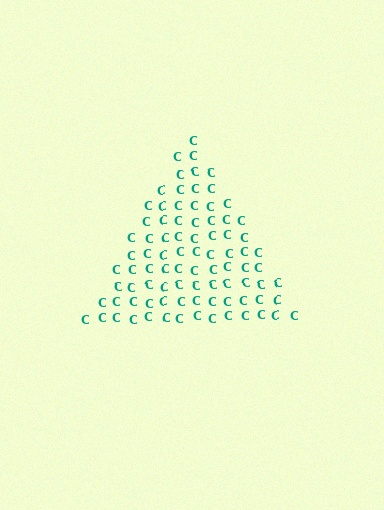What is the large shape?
The large shape is a triangle.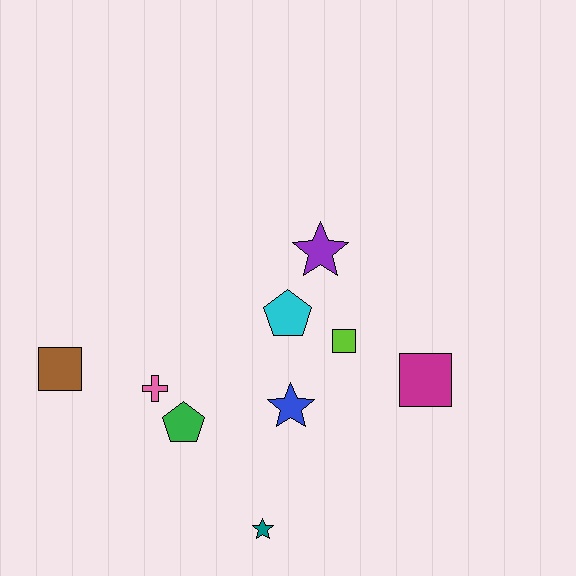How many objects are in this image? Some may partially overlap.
There are 9 objects.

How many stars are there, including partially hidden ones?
There are 3 stars.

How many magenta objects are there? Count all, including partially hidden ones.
There is 1 magenta object.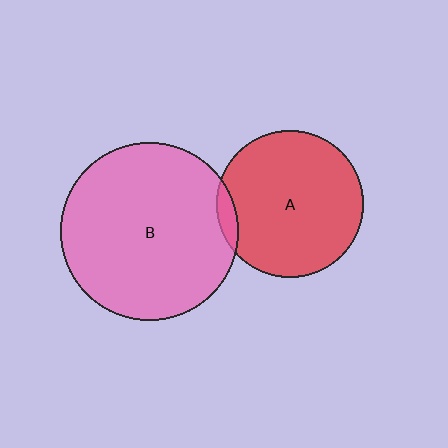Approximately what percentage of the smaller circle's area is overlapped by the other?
Approximately 5%.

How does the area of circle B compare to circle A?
Approximately 1.5 times.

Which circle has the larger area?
Circle B (pink).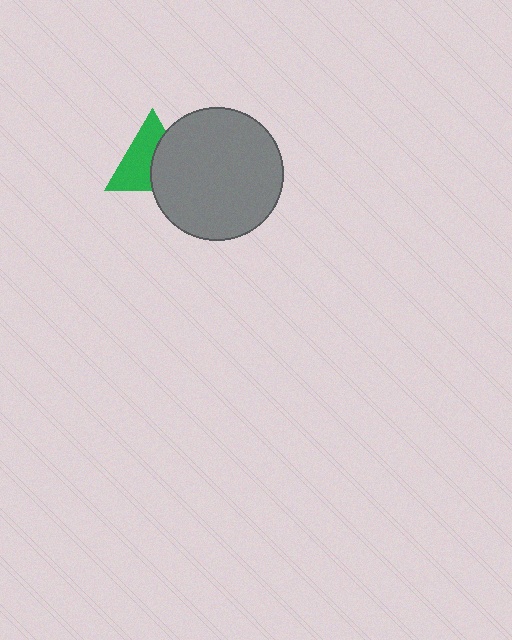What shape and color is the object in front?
The object in front is a gray circle.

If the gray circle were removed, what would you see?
You would see the complete green triangle.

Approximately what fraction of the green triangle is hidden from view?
Roughly 44% of the green triangle is hidden behind the gray circle.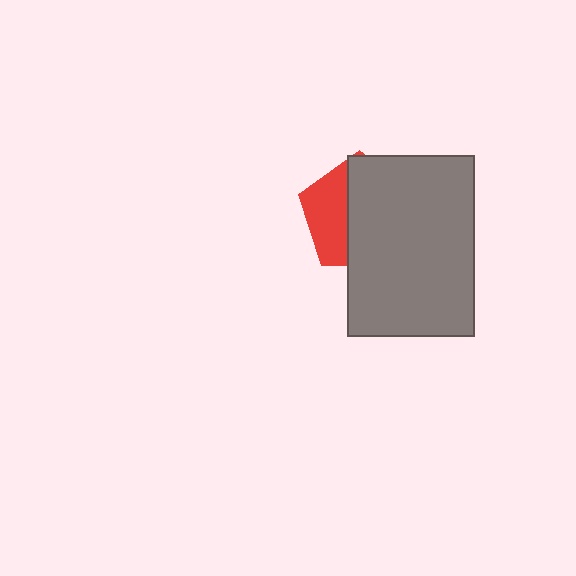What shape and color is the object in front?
The object in front is a gray rectangle.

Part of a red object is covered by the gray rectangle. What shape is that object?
It is a pentagon.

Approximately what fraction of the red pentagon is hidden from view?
Roughly 63% of the red pentagon is hidden behind the gray rectangle.